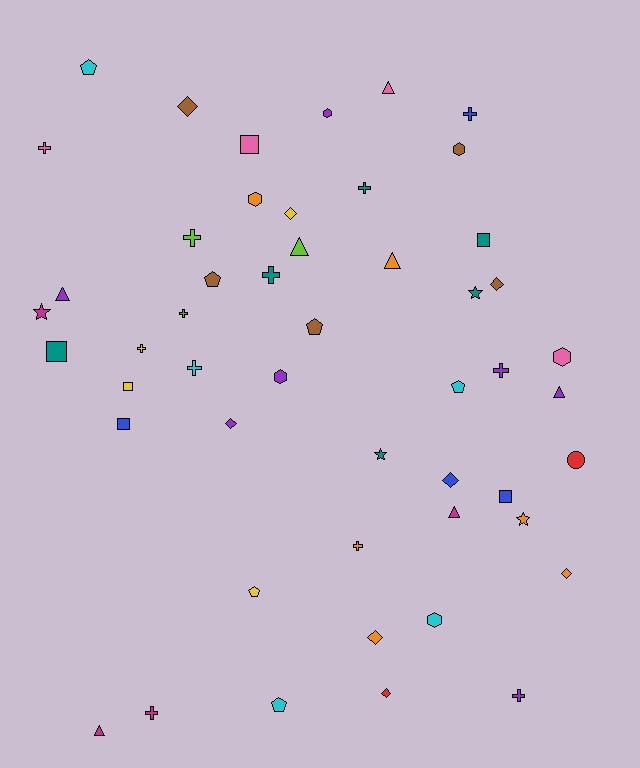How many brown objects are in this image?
There are 5 brown objects.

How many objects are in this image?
There are 50 objects.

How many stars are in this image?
There are 4 stars.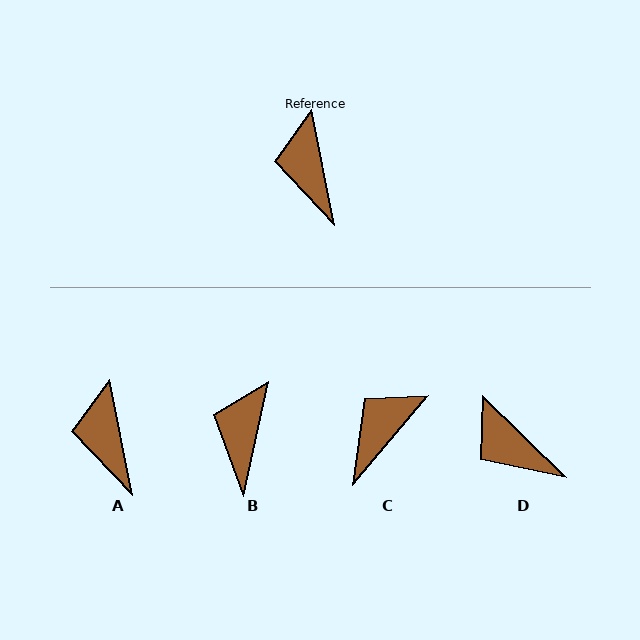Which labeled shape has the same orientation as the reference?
A.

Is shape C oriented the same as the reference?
No, it is off by about 51 degrees.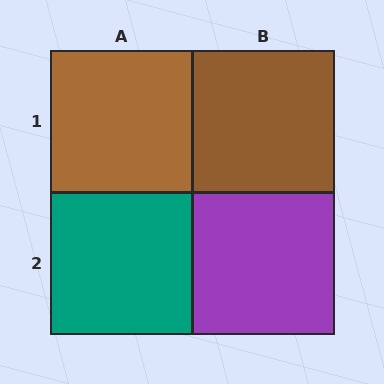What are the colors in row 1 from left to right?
Brown, brown.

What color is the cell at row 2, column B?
Purple.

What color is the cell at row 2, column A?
Teal.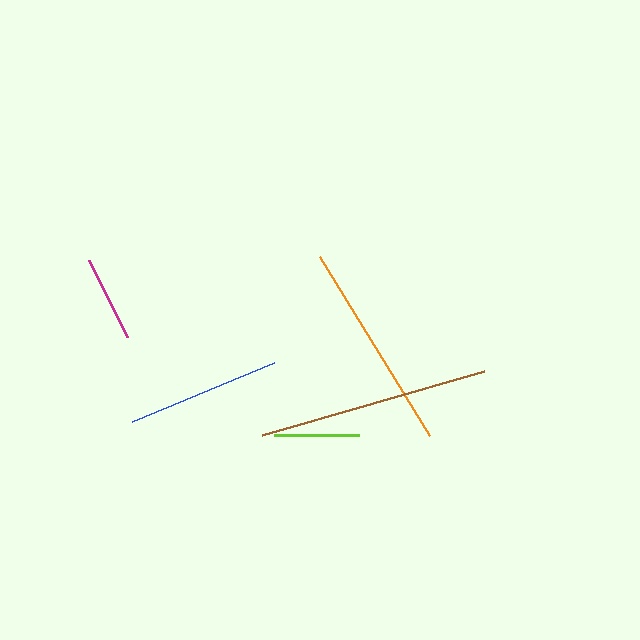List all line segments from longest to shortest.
From longest to shortest: brown, orange, blue, magenta, lime.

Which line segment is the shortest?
The lime line is the shortest at approximately 85 pixels.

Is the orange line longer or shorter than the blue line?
The orange line is longer than the blue line.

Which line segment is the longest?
The brown line is the longest at approximately 231 pixels.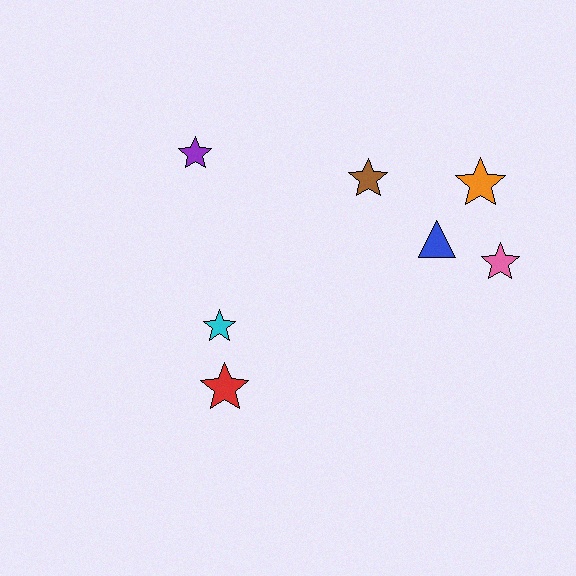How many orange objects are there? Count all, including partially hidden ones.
There is 1 orange object.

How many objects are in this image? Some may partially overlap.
There are 7 objects.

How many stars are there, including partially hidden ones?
There are 6 stars.